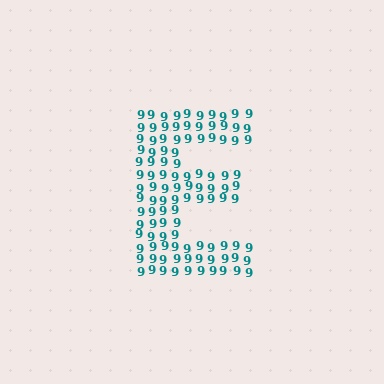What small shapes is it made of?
It is made of small digit 9's.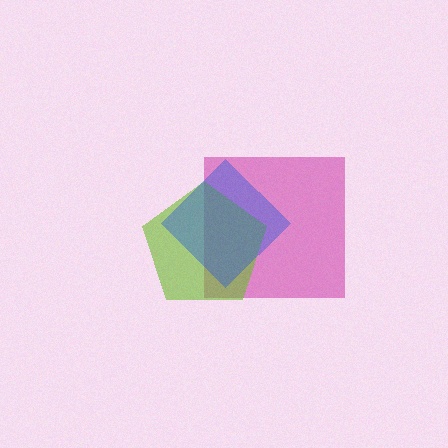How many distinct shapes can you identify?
There are 3 distinct shapes: a magenta square, a lime pentagon, a blue diamond.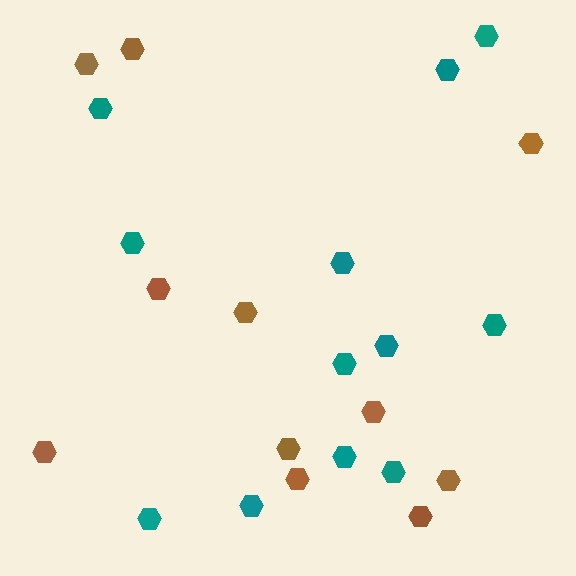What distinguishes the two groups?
There are 2 groups: one group of teal hexagons (12) and one group of brown hexagons (11).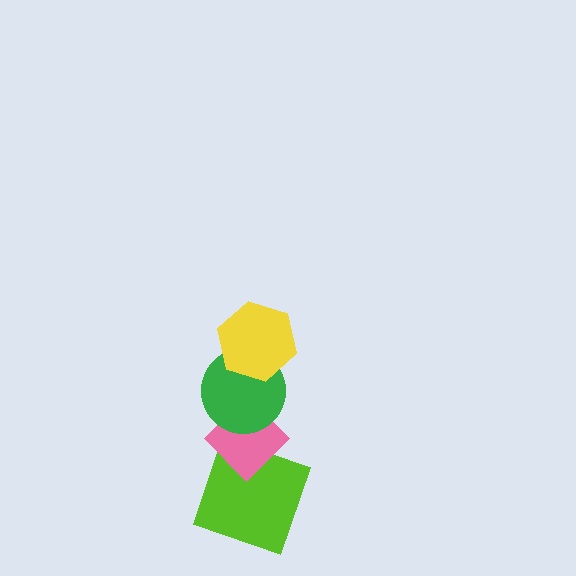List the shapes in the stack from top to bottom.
From top to bottom: the yellow hexagon, the green circle, the pink diamond, the lime square.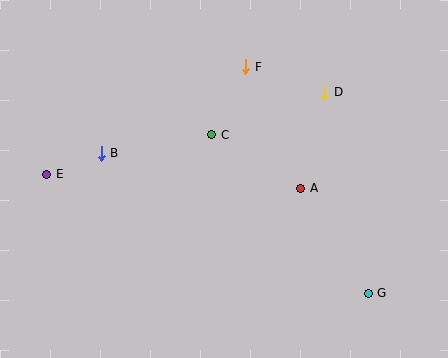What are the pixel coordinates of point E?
Point E is at (47, 174).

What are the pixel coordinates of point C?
Point C is at (212, 135).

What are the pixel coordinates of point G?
Point G is at (368, 293).